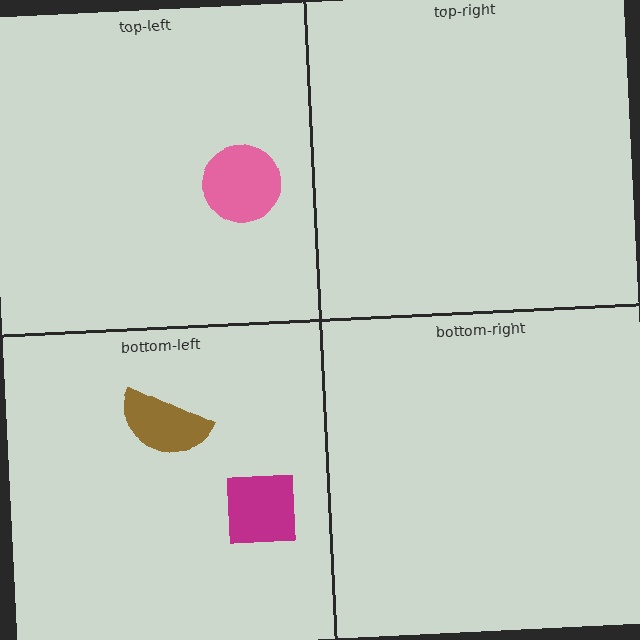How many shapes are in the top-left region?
1.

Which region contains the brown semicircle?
The bottom-left region.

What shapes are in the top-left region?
The pink circle.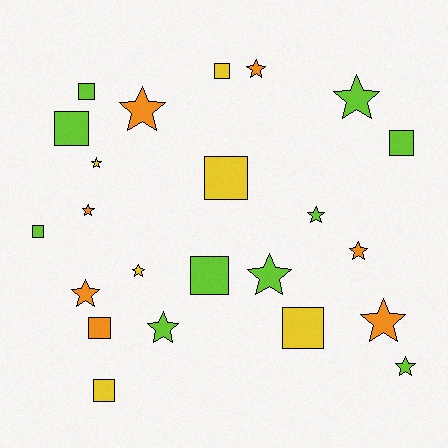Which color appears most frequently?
Lime, with 10 objects.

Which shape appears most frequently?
Star, with 13 objects.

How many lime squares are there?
There are 5 lime squares.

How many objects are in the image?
There are 23 objects.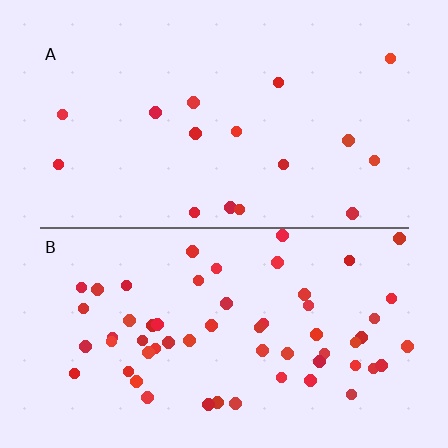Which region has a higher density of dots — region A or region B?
B (the bottom).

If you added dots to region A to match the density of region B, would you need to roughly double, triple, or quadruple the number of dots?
Approximately quadruple.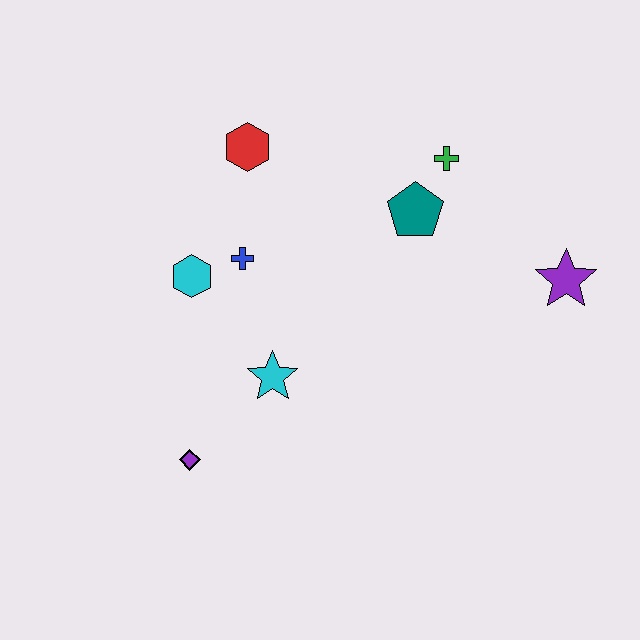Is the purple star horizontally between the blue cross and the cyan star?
No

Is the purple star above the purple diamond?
Yes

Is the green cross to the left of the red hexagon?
No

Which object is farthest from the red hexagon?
The purple star is farthest from the red hexagon.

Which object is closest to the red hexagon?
The blue cross is closest to the red hexagon.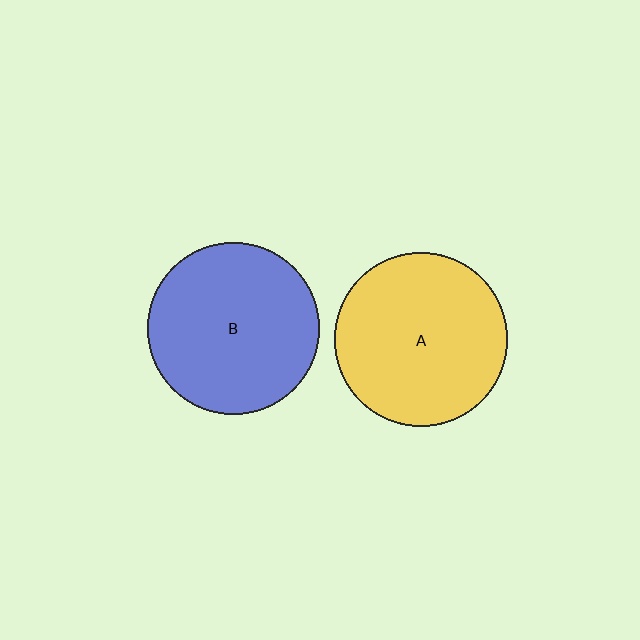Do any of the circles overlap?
No, none of the circles overlap.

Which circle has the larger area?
Circle A (yellow).